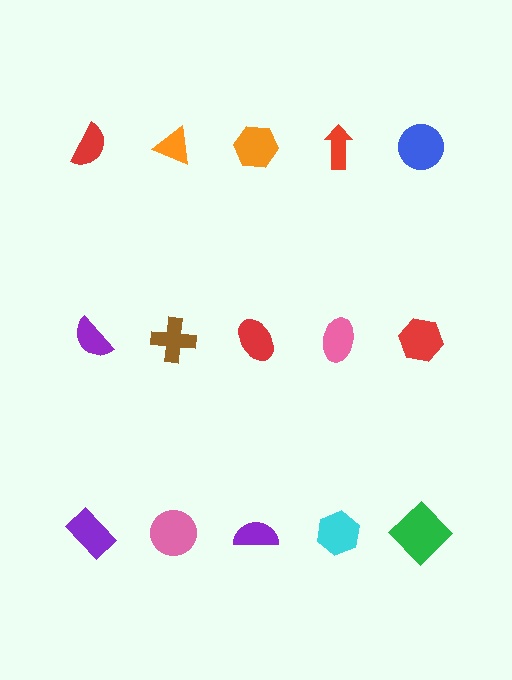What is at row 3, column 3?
A purple semicircle.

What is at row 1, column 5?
A blue circle.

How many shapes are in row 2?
5 shapes.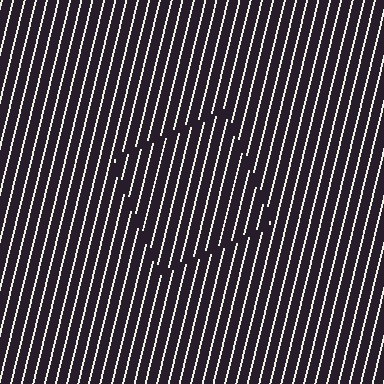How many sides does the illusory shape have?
4 sides — the line-ends trace a square.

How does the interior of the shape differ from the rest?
The interior of the shape contains the same grating, shifted by half a period — the contour is defined by the phase discontinuity where line-ends from the inner and outer gratings abut.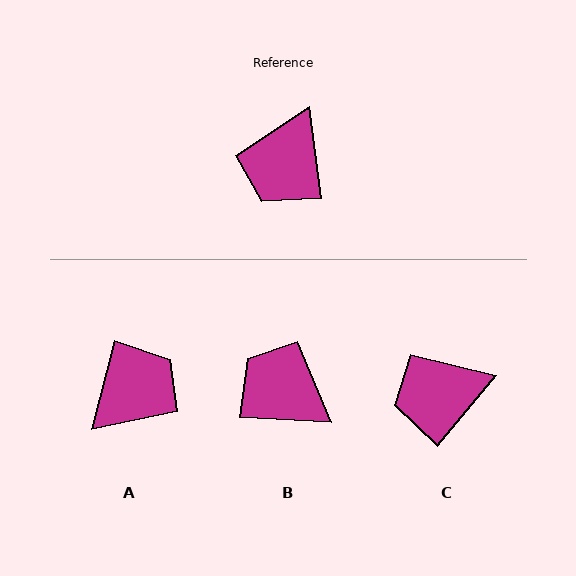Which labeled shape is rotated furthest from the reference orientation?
A, about 158 degrees away.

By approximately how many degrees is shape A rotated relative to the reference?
Approximately 158 degrees counter-clockwise.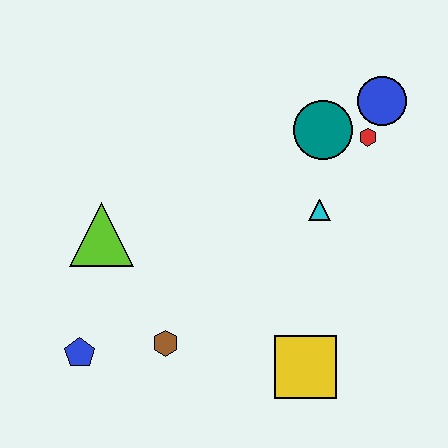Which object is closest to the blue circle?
The red hexagon is closest to the blue circle.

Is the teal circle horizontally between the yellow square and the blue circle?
Yes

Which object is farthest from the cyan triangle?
The blue pentagon is farthest from the cyan triangle.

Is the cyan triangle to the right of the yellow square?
Yes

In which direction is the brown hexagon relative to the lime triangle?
The brown hexagon is below the lime triangle.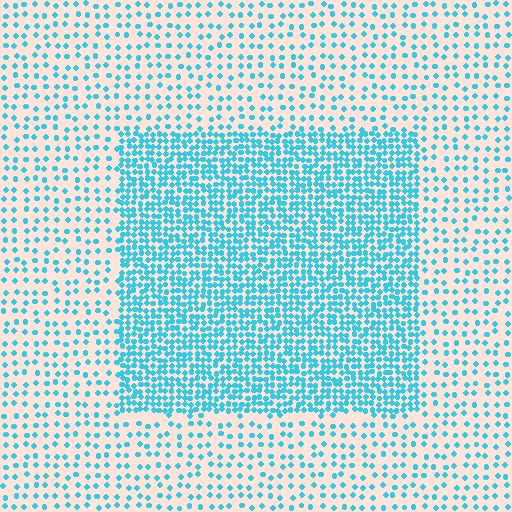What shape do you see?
I see a rectangle.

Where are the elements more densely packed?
The elements are more densely packed inside the rectangle boundary.